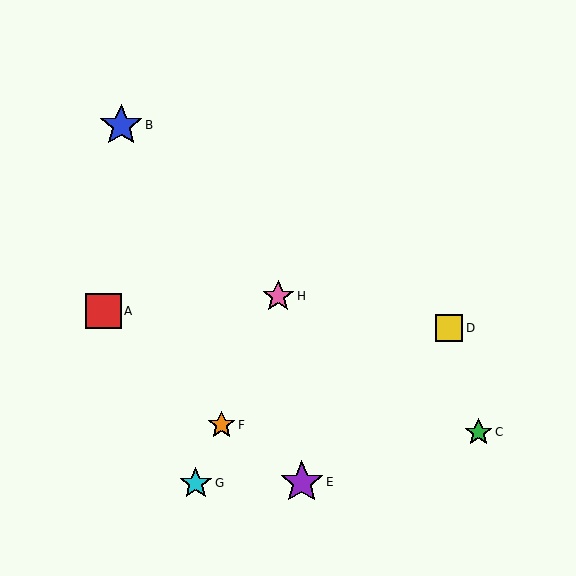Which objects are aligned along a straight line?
Objects F, G, H are aligned along a straight line.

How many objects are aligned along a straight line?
3 objects (F, G, H) are aligned along a straight line.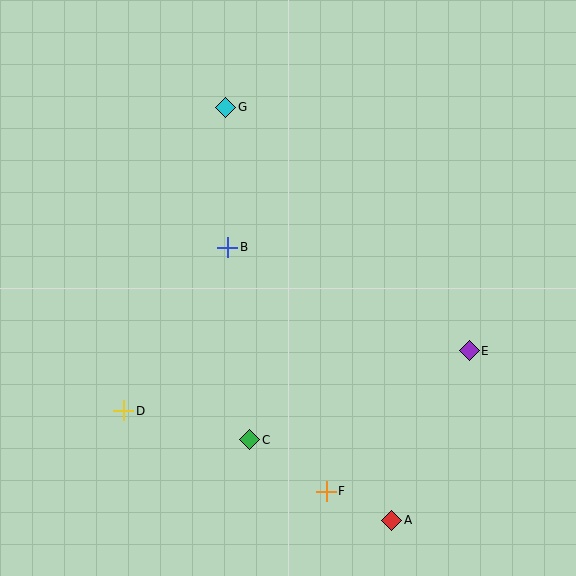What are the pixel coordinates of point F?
Point F is at (326, 491).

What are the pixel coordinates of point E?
Point E is at (469, 351).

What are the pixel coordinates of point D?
Point D is at (124, 411).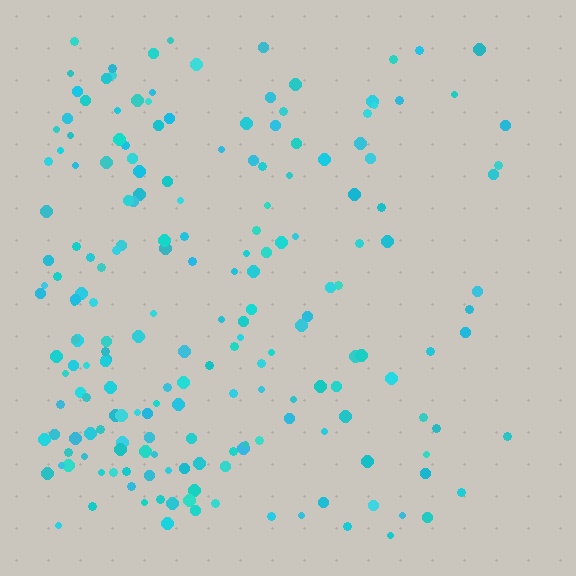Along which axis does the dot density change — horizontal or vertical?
Horizontal.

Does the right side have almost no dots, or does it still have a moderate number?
Still a moderate number, just noticeably fewer than the left.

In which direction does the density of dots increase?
From right to left, with the left side densest.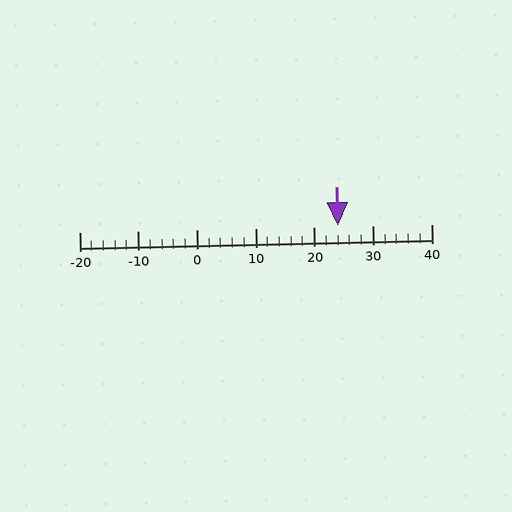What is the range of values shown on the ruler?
The ruler shows values from -20 to 40.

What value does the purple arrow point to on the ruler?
The purple arrow points to approximately 24.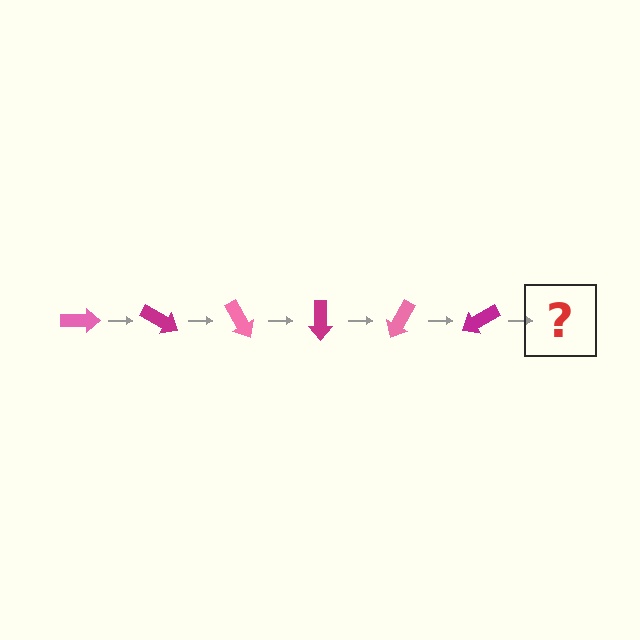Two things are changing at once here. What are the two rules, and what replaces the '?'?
The two rules are that it rotates 30 degrees each step and the color cycles through pink and magenta. The '?' should be a pink arrow, rotated 180 degrees from the start.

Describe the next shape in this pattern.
It should be a pink arrow, rotated 180 degrees from the start.